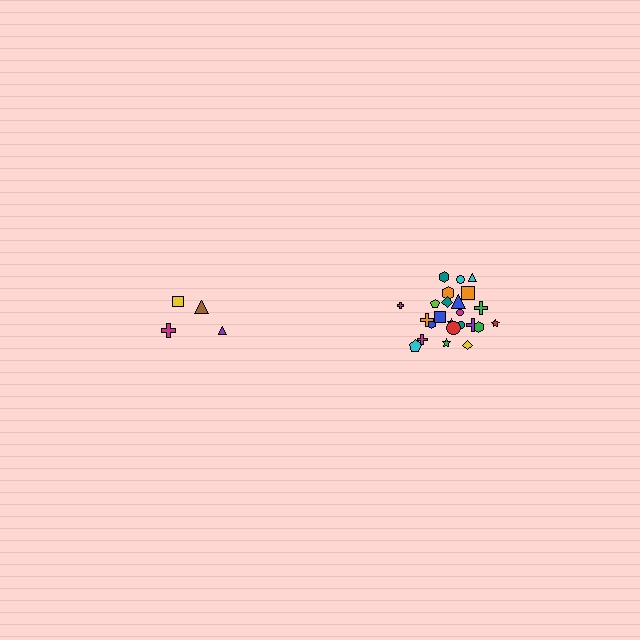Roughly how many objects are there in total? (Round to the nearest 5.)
Roughly 30 objects in total.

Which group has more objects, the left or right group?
The right group.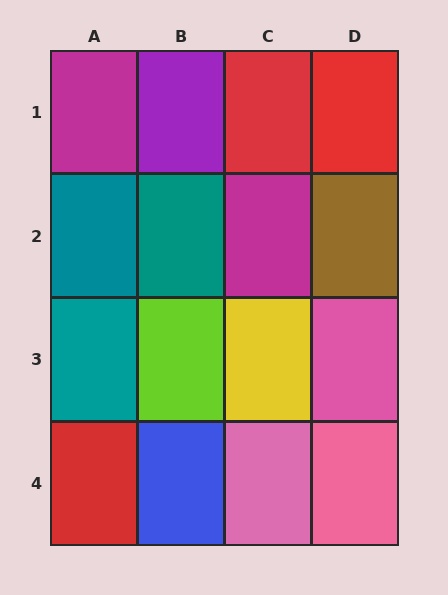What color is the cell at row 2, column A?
Teal.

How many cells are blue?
1 cell is blue.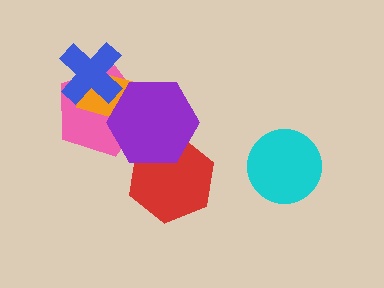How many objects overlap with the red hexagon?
1 object overlaps with the red hexagon.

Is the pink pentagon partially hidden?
Yes, it is partially covered by another shape.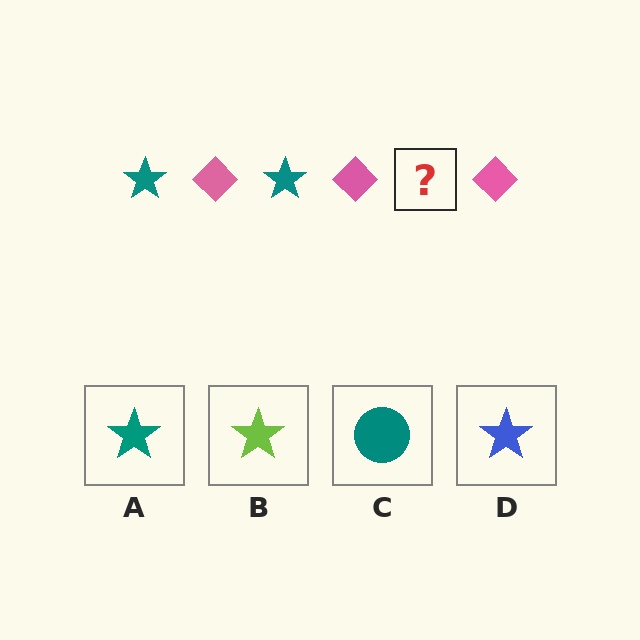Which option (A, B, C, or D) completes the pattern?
A.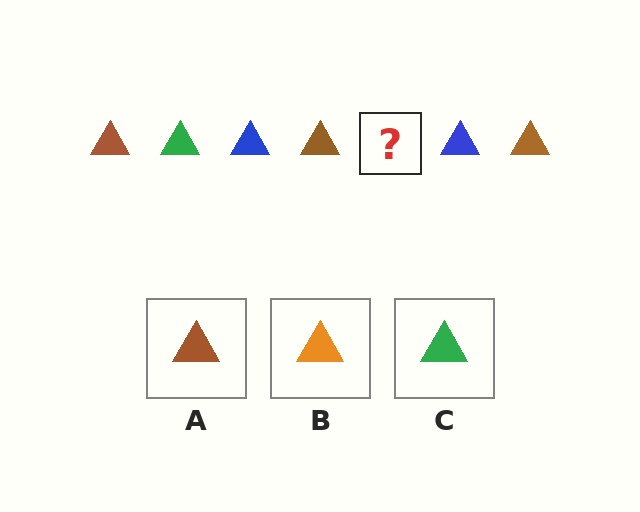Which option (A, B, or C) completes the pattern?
C.